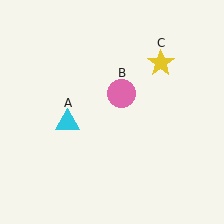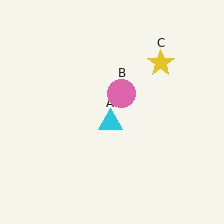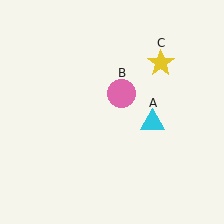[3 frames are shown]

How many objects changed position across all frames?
1 object changed position: cyan triangle (object A).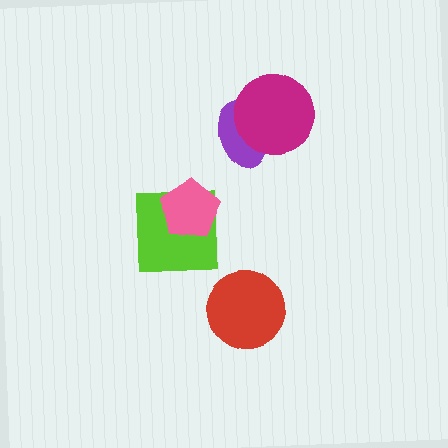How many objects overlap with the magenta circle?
1 object overlaps with the magenta circle.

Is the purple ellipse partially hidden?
Yes, it is partially covered by another shape.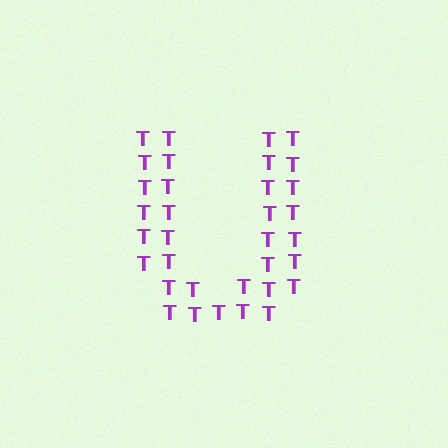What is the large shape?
The large shape is the letter U.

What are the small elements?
The small elements are letter T's.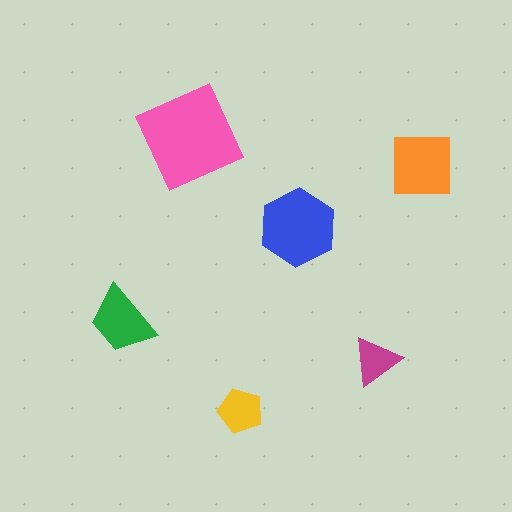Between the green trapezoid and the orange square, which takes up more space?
The orange square.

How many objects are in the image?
There are 6 objects in the image.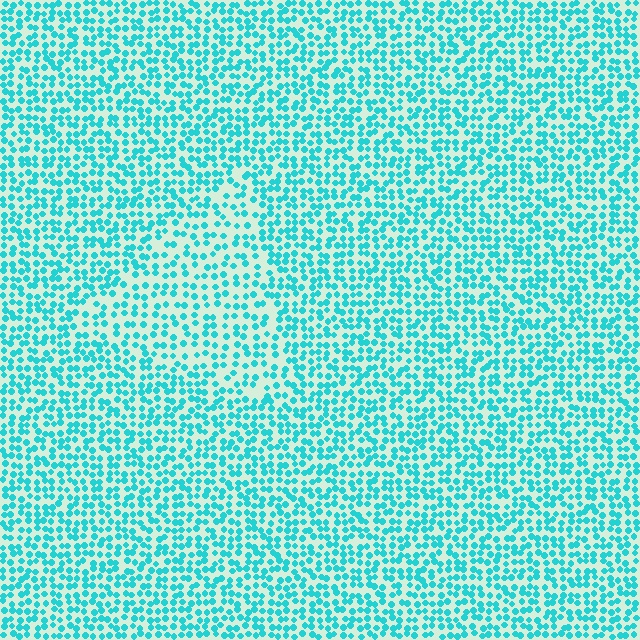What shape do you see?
I see a triangle.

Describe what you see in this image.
The image contains small cyan elements arranged at two different densities. A triangle-shaped region is visible where the elements are less densely packed than the surrounding area.